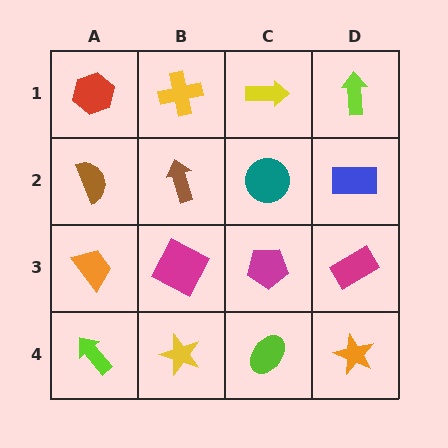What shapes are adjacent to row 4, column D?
A magenta rectangle (row 3, column D), a lime ellipse (row 4, column C).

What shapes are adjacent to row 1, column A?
A brown semicircle (row 2, column A), a yellow cross (row 1, column B).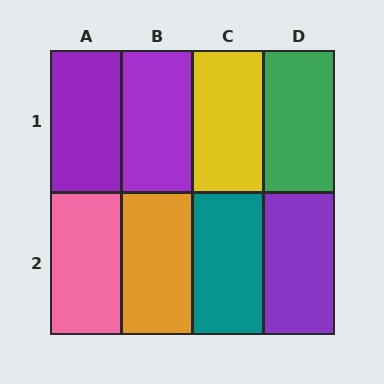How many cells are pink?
1 cell is pink.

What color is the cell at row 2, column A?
Pink.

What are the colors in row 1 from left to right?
Purple, purple, yellow, green.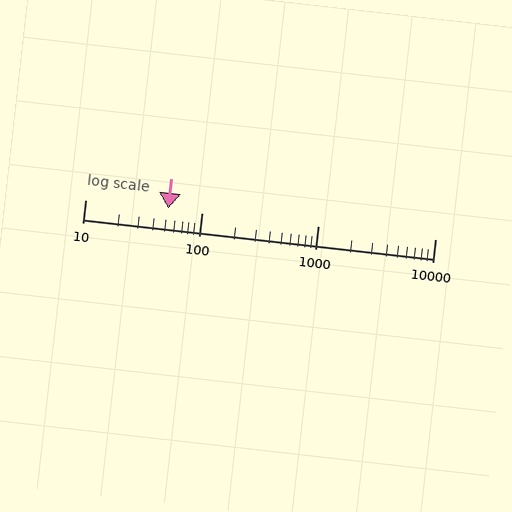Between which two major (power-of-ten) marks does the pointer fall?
The pointer is between 10 and 100.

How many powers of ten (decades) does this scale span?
The scale spans 3 decades, from 10 to 10000.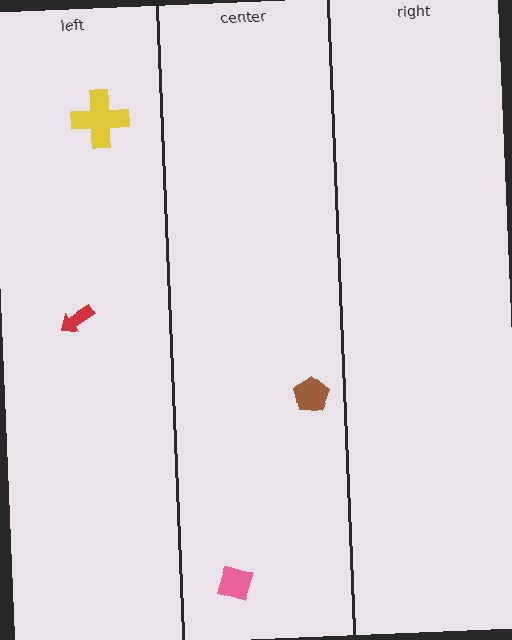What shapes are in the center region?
The brown pentagon, the pink diamond.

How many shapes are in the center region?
2.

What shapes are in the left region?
The red arrow, the yellow cross.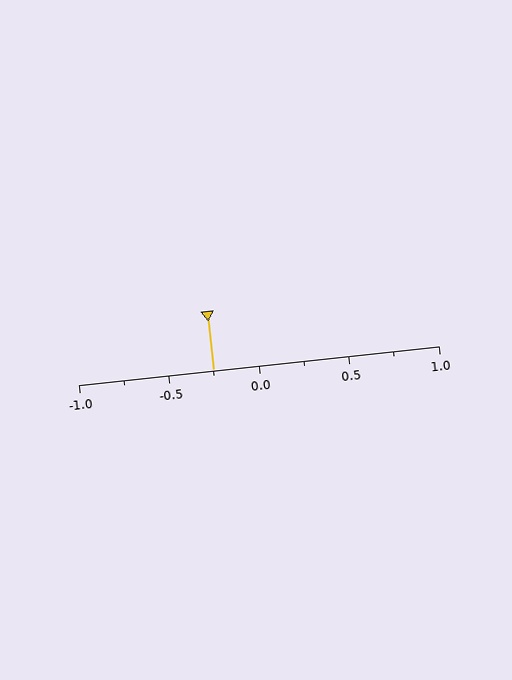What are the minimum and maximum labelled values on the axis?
The axis runs from -1.0 to 1.0.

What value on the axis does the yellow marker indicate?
The marker indicates approximately -0.25.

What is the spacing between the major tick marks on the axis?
The major ticks are spaced 0.5 apart.